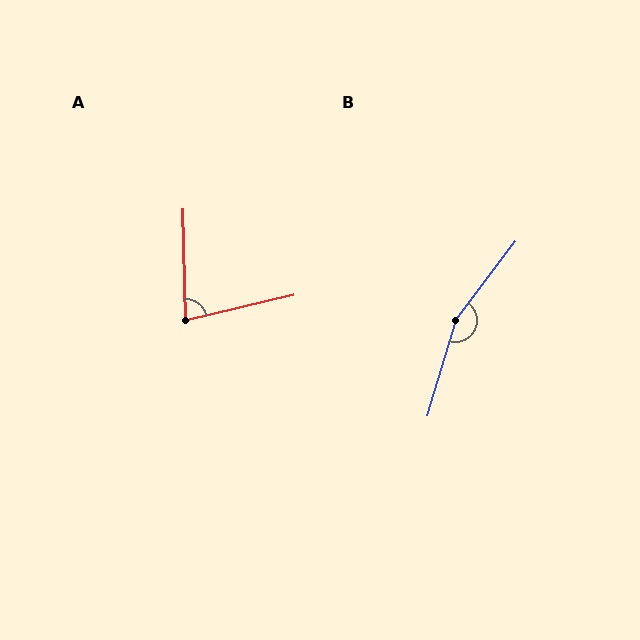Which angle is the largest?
B, at approximately 160 degrees.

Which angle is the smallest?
A, at approximately 78 degrees.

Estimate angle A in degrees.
Approximately 78 degrees.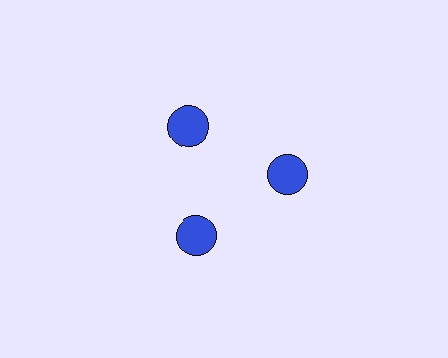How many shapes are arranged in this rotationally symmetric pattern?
There are 3 shapes, arranged in 3 groups of 1.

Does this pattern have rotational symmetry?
Yes, this pattern has 3-fold rotational symmetry. It looks the same after rotating 120 degrees around the center.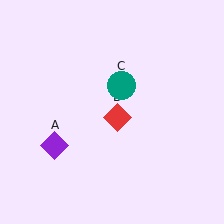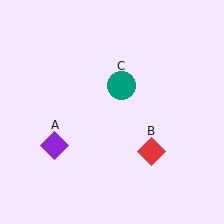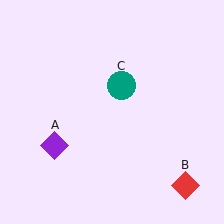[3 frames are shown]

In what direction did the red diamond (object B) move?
The red diamond (object B) moved down and to the right.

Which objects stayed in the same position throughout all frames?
Purple diamond (object A) and teal circle (object C) remained stationary.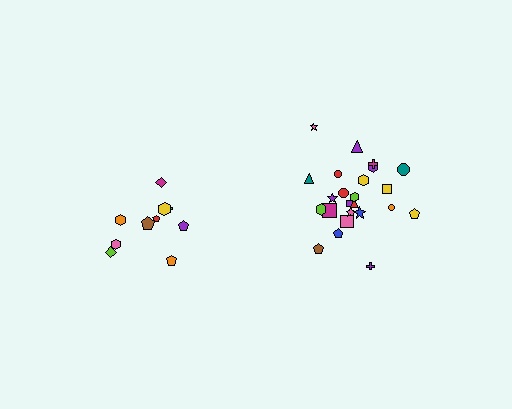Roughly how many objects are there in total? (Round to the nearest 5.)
Roughly 35 objects in total.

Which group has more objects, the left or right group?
The right group.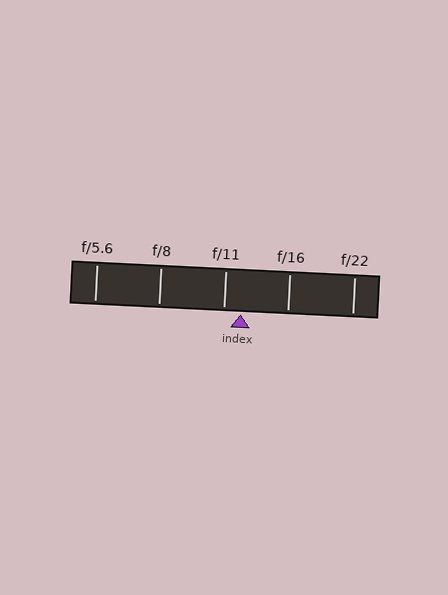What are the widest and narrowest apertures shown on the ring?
The widest aperture shown is f/5.6 and the narrowest is f/22.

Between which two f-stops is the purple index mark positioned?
The index mark is between f/11 and f/16.